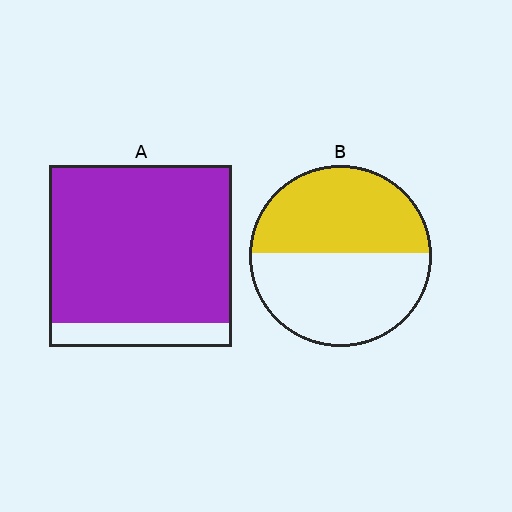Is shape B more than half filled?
Roughly half.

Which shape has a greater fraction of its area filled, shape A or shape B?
Shape A.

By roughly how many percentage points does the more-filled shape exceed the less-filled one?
By roughly 40 percentage points (A over B).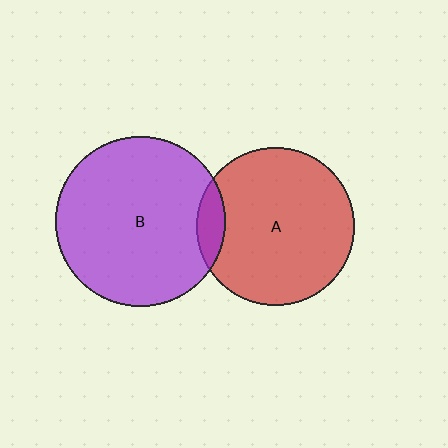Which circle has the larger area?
Circle B (purple).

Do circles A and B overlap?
Yes.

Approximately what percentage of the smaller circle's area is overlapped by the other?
Approximately 10%.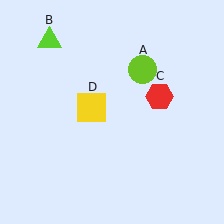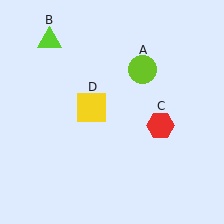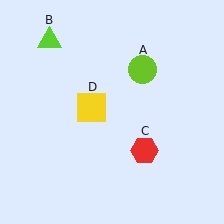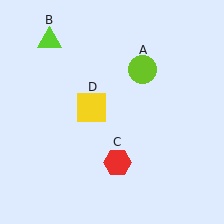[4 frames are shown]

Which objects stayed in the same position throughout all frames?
Lime circle (object A) and lime triangle (object B) and yellow square (object D) remained stationary.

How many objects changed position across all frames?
1 object changed position: red hexagon (object C).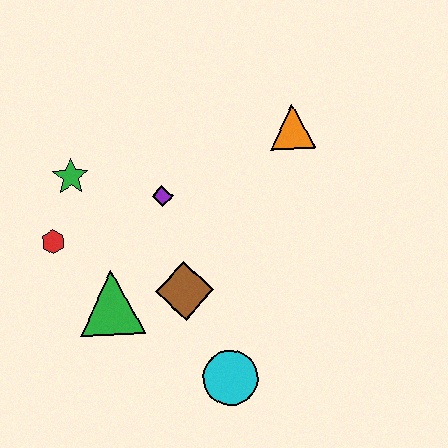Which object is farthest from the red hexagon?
The orange triangle is farthest from the red hexagon.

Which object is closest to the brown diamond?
The green triangle is closest to the brown diamond.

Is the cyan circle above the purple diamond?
No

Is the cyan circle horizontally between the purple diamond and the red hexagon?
No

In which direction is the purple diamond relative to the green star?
The purple diamond is to the right of the green star.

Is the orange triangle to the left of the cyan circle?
No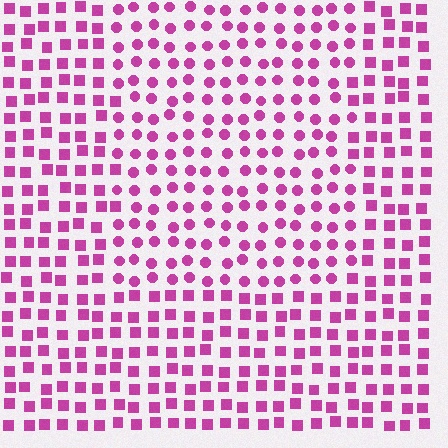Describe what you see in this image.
The image is filled with small magenta elements arranged in a uniform grid. A rectangle-shaped region contains circles, while the surrounding area contains squares. The boundary is defined purely by the change in element shape.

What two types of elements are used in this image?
The image uses circles inside the rectangle region and squares outside it.